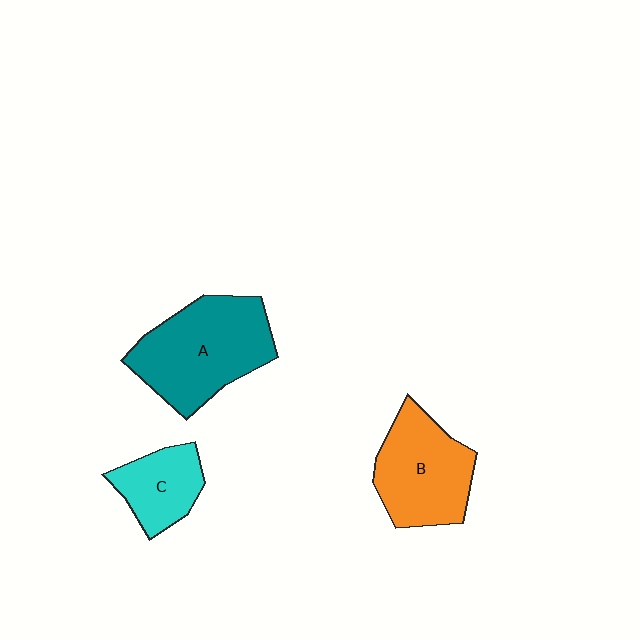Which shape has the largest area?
Shape A (teal).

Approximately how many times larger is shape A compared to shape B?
Approximately 1.2 times.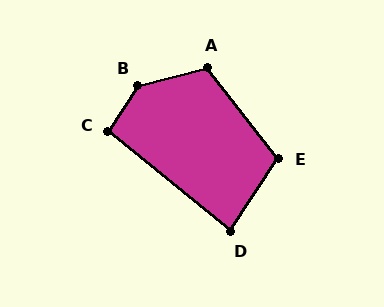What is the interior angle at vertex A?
Approximately 114 degrees (obtuse).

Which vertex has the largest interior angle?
B, at approximately 137 degrees.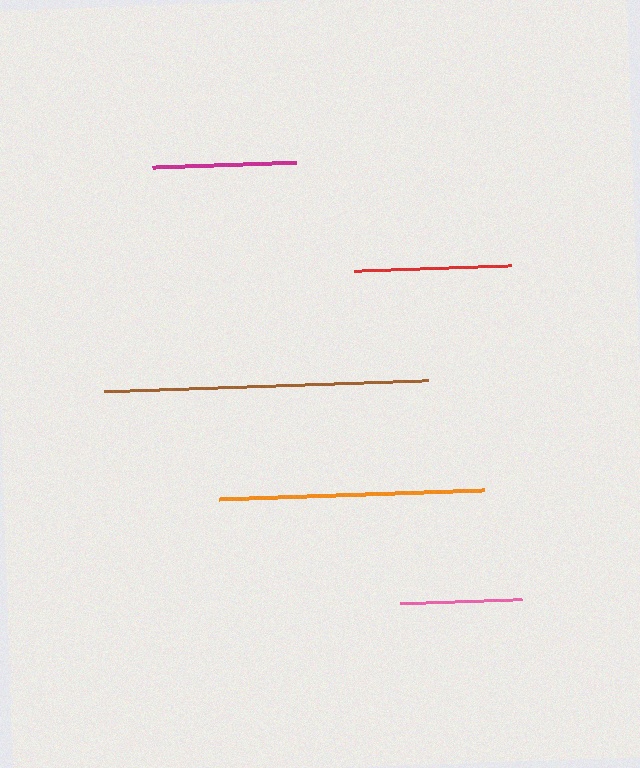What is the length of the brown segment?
The brown segment is approximately 324 pixels long.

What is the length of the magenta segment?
The magenta segment is approximately 144 pixels long.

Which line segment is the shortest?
The pink line is the shortest at approximately 122 pixels.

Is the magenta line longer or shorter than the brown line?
The brown line is longer than the magenta line.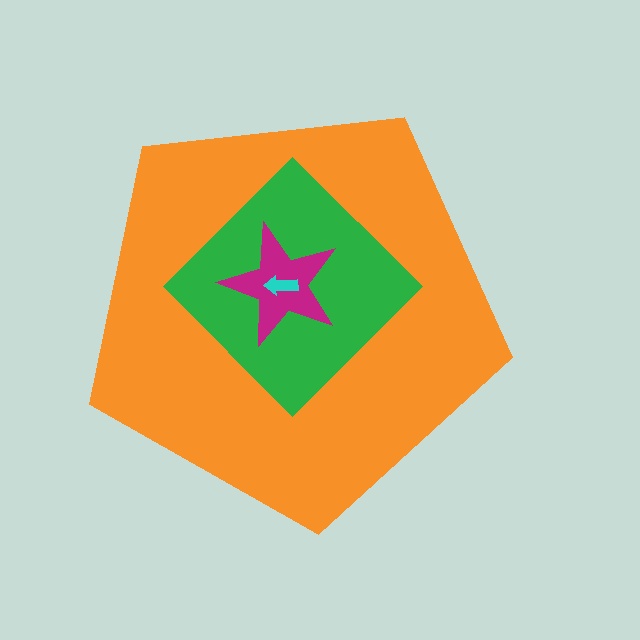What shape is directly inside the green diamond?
The magenta star.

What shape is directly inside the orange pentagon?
The green diamond.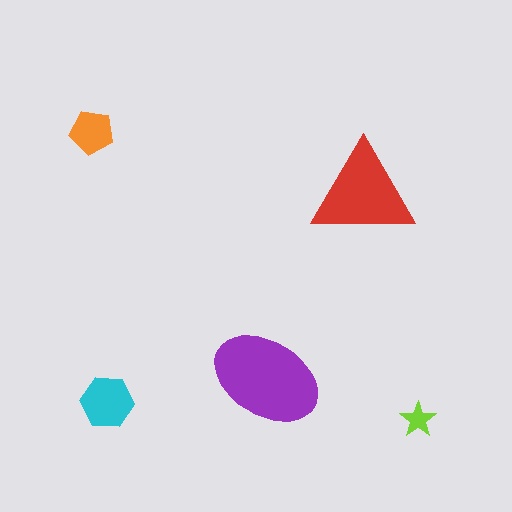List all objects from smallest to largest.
The lime star, the orange pentagon, the cyan hexagon, the red triangle, the purple ellipse.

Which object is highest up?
The orange pentagon is topmost.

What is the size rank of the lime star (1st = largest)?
5th.